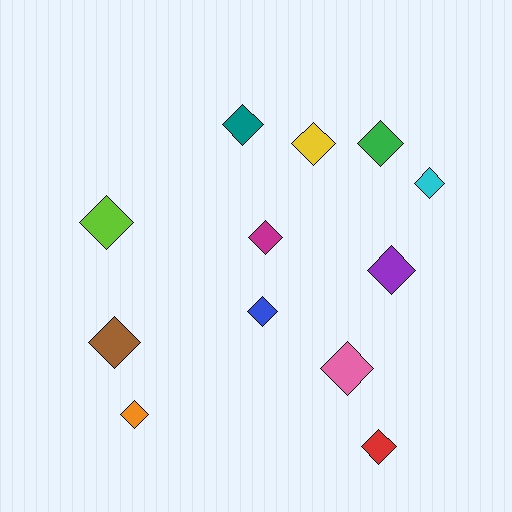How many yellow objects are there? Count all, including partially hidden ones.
There is 1 yellow object.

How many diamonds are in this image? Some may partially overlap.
There are 12 diamonds.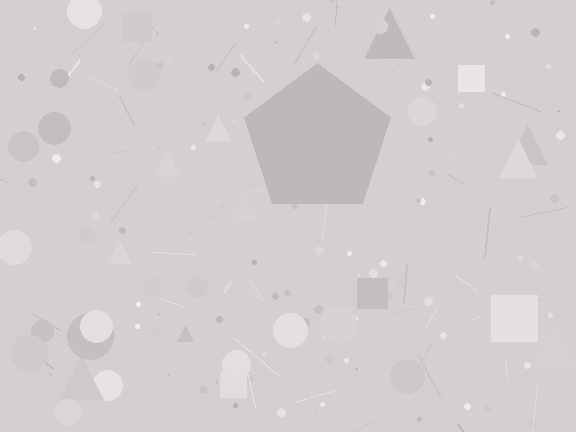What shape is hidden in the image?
A pentagon is hidden in the image.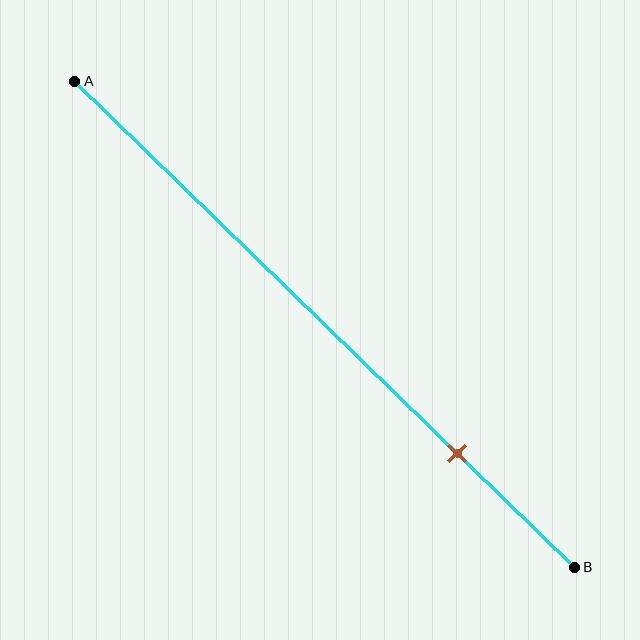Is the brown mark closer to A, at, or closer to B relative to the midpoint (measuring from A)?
The brown mark is closer to point B than the midpoint of segment AB.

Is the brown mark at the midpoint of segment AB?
No, the mark is at about 75% from A, not at the 50% midpoint.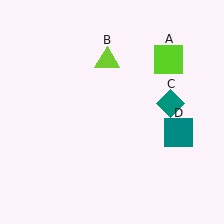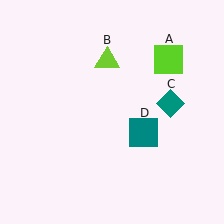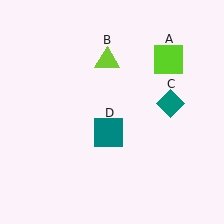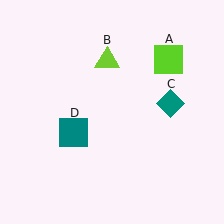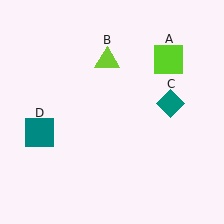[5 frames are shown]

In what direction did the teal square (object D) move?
The teal square (object D) moved left.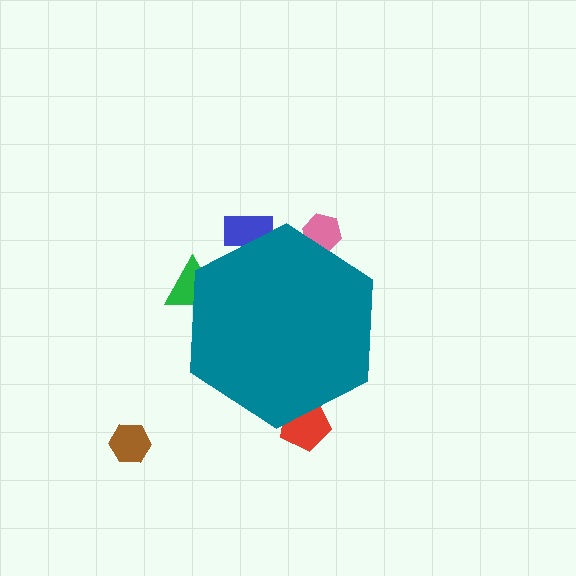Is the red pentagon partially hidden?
Yes, the red pentagon is partially hidden behind the teal hexagon.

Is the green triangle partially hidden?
Yes, the green triangle is partially hidden behind the teal hexagon.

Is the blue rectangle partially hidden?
Yes, the blue rectangle is partially hidden behind the teal hexagon.